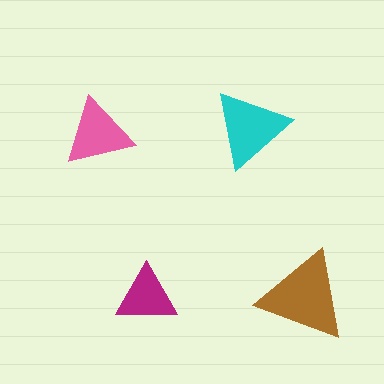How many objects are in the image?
There are 4 objects in the image.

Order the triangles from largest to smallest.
the brown one, the cyan one, the pink one, the magenta one.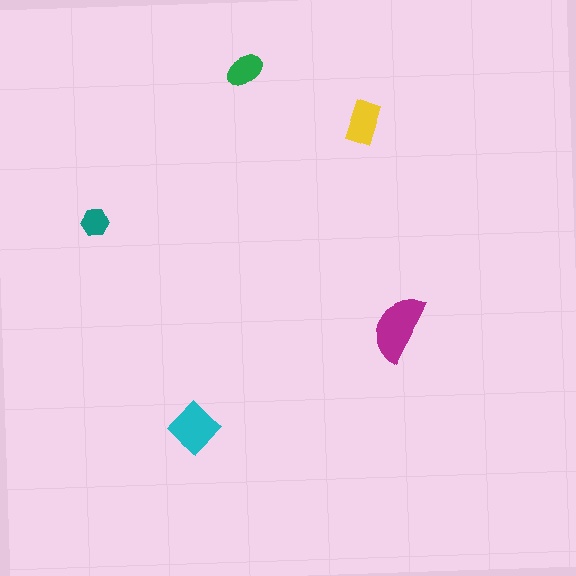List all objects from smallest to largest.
The teal hexagon, the green ellipse, the yellow rectangle, the cyan diamond, the magenta semicircle.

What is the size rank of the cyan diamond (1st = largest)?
2nd.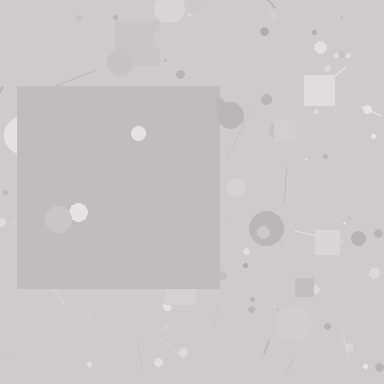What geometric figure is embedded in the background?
A square is embedded in the background.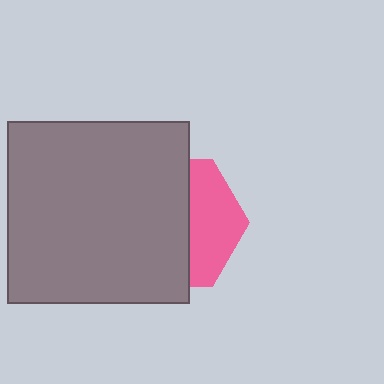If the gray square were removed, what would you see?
You would see the complete pink hexagon.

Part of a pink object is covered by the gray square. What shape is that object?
It is a hexagon.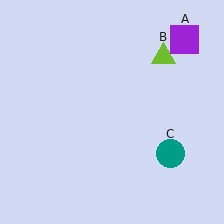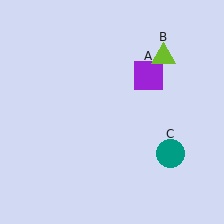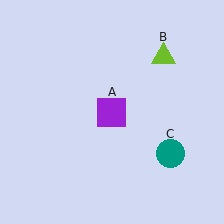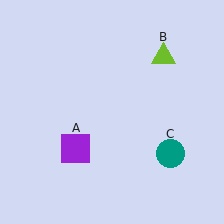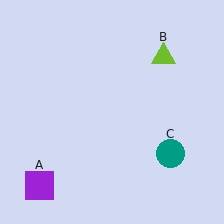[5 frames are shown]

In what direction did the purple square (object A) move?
The purple square (object A) moved down and to the left.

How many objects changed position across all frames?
1 object changed position: purple square (object A).